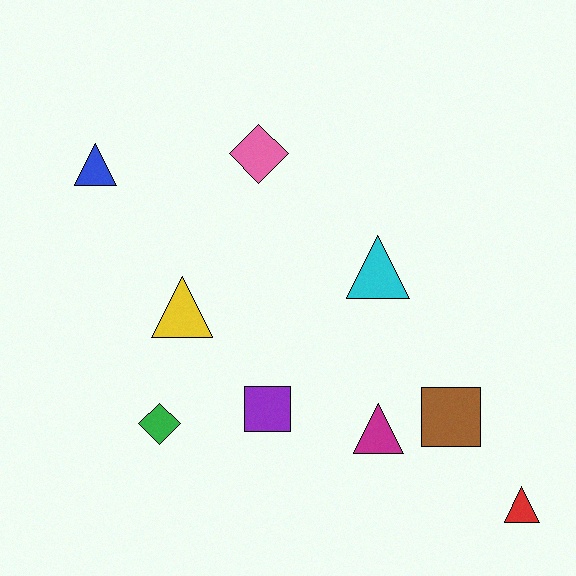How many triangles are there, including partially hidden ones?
There are 5 triangles.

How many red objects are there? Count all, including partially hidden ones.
There is 1 red object.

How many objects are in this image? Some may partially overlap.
There are 9 objects.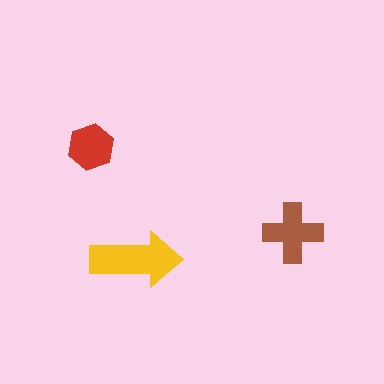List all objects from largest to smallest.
The yellow arrow, the brown cross, the red hexagon.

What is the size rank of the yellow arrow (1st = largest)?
1st.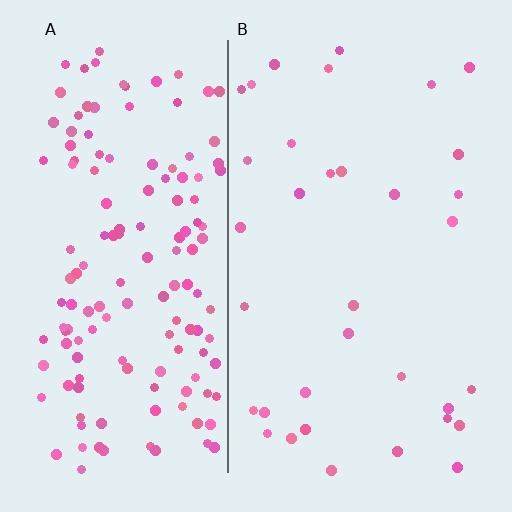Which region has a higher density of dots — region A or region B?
A (the left).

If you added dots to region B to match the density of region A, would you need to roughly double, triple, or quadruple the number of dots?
Approximately quadruple.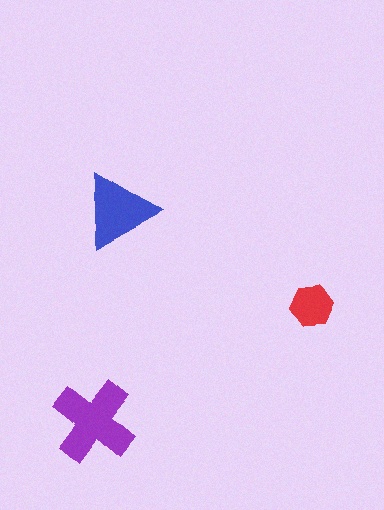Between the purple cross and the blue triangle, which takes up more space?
The purple cross.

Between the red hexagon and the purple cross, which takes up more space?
The purple cross.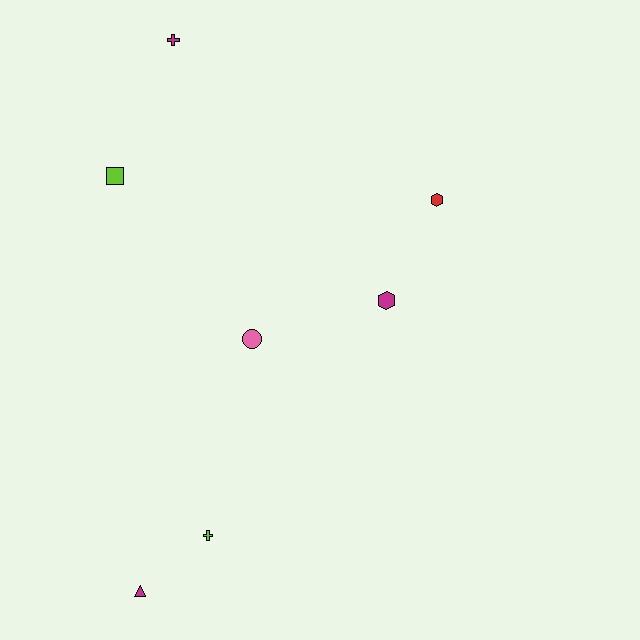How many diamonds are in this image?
There are no diamonds.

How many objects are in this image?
There are 7 objects.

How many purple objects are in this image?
There are no purple objects.